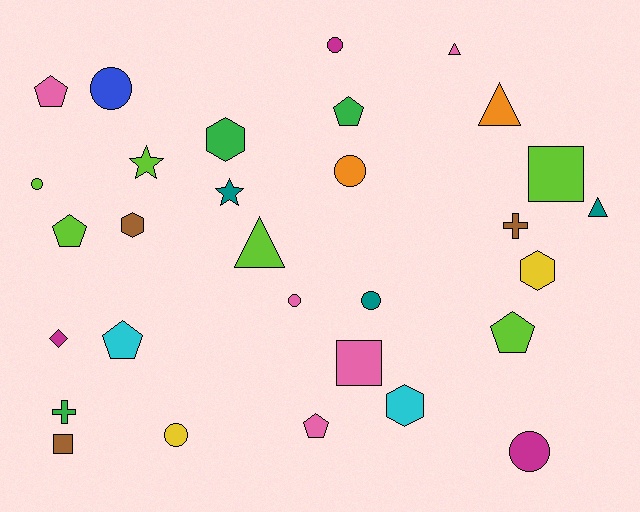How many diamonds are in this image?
There is 1 diamond.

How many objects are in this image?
There are 30 objects.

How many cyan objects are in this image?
There are 2 cyan objects.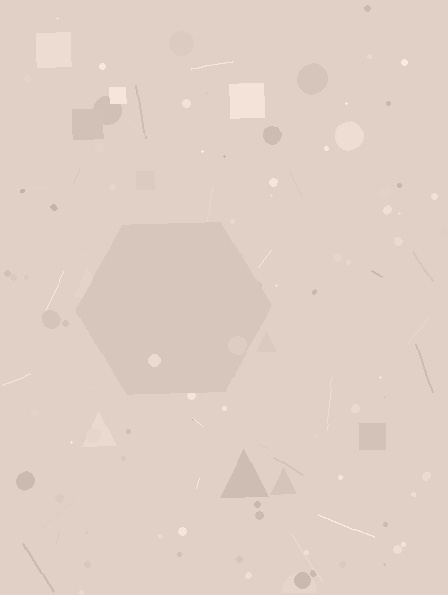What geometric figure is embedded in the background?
A hexagon is embedded in the background.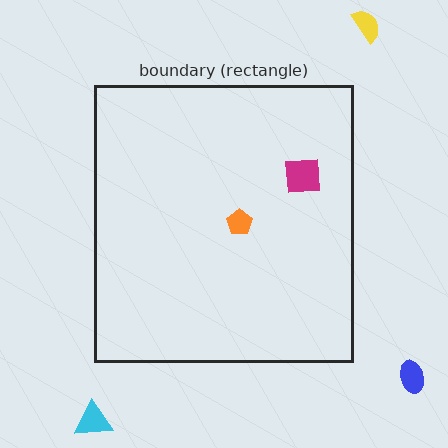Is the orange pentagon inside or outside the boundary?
Inside.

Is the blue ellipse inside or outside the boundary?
Outside.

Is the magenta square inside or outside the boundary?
Inside.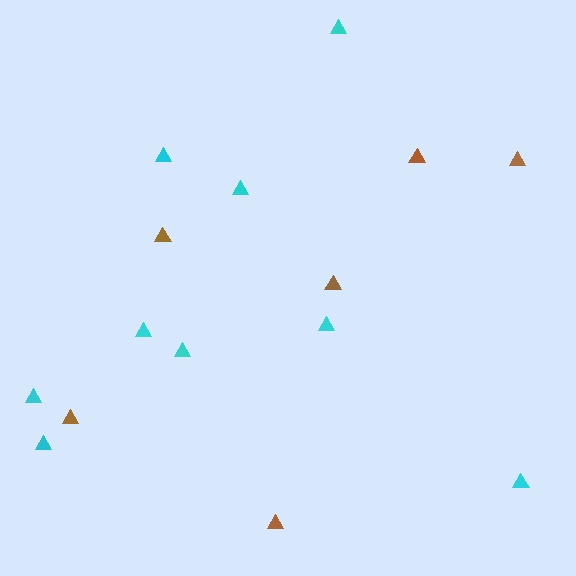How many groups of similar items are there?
There are 2 groups: one group of cyan triangles (9) and one group of brown triangles (6).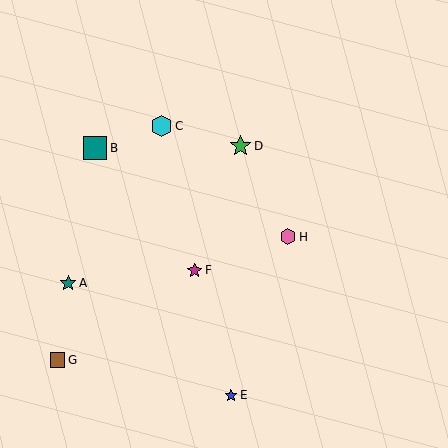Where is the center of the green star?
The center of the green star is at (241, 146).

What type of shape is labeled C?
Shape C is a cyan hexagon.